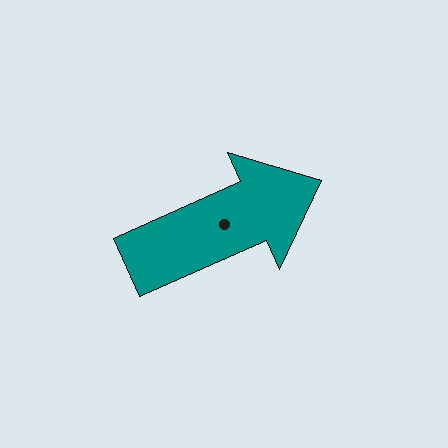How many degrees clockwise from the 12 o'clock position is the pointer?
Approximately 66 degrees.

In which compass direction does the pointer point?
Northeast.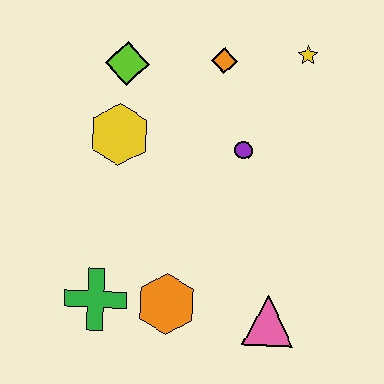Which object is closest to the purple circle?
The orange diamond is closest to the purple circle.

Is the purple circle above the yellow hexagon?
No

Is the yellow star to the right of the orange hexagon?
Yes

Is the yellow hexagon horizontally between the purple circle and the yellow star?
No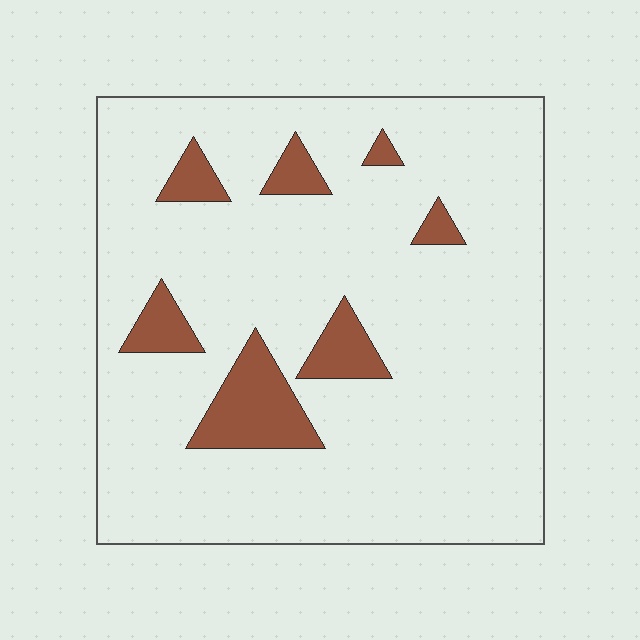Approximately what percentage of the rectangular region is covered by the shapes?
Approximately 10%.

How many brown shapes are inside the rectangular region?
7.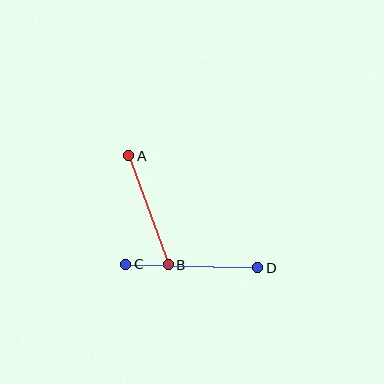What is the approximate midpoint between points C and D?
The midpoint is at approximately (192, 266) pixels.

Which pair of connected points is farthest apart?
Points C and D are farthest apart.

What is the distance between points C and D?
The distance is approximately 132 pixels.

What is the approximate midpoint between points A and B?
The midpoint is at approximately (148, 210) pixels.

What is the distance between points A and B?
The distance is approximately 116 pixels.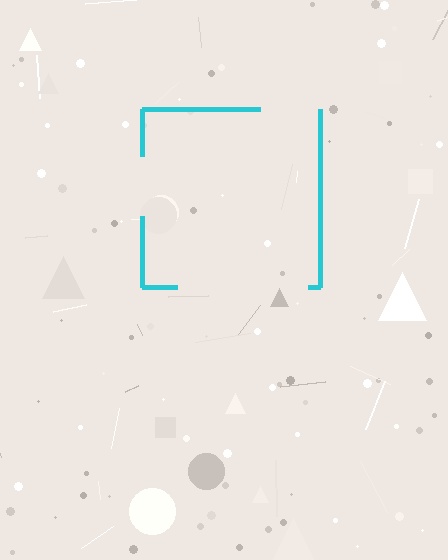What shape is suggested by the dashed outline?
The dashed outline suggests a square.